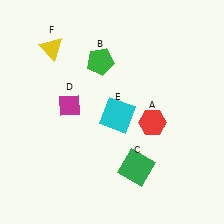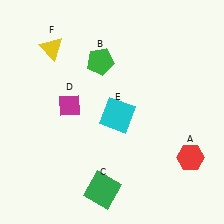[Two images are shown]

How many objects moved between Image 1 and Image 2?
2 objects moved between the two images.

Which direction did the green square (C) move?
The green square (C) moved left.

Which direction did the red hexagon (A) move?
The red hexagon (A) moved right.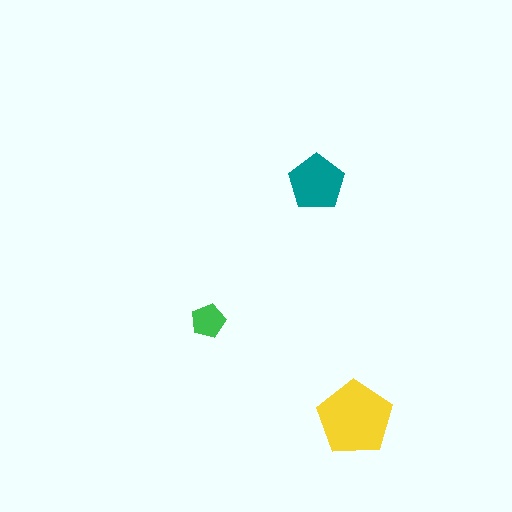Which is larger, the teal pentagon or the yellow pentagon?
The yellow one.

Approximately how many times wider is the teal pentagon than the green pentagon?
About 1.5 times wider.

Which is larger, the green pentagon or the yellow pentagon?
The yellow one.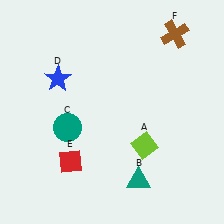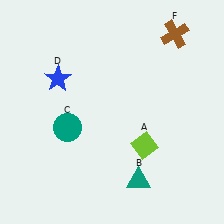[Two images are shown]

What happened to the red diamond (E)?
The red diamond (E) was removed in Image 2. It was in the bottom-left area of Image 1.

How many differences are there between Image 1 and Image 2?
There is 1 difference between the two images.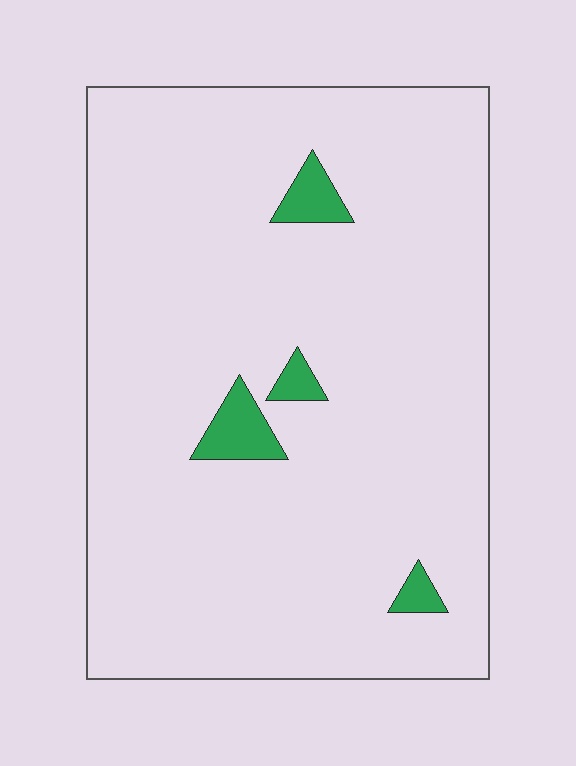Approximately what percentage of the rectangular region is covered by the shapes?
Approximately 5%.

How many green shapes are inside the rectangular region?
4.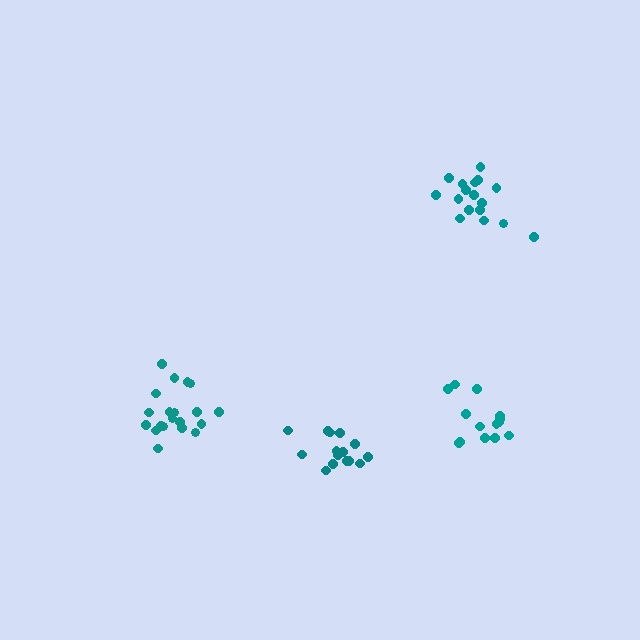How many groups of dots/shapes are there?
There are 4 groups.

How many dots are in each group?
Group 1: 20 dots, Group 2: 15 dots, Group 3: 17 dots, Group 4: 14 dots (66 total).